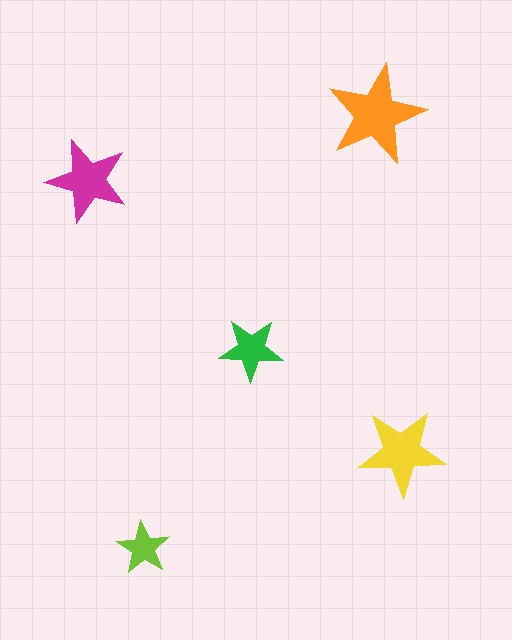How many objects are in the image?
There are 5 objects in the image.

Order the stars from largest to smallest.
the orange one, the yellow one, the magenta one, the green one, the lime one.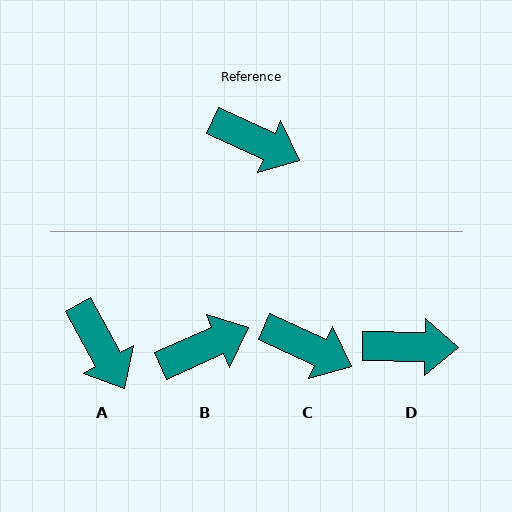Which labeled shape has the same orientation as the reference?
C.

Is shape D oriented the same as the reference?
No, it is off by about 24 degrees.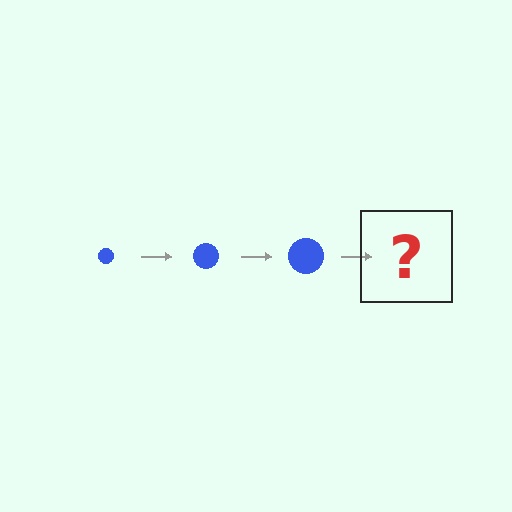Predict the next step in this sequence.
The next step is a blue circle, larger than the previous one.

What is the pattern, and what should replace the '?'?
The pattern is that the circle gets progressively larger each step. The '?' should be a blue circle, larger than the previous one.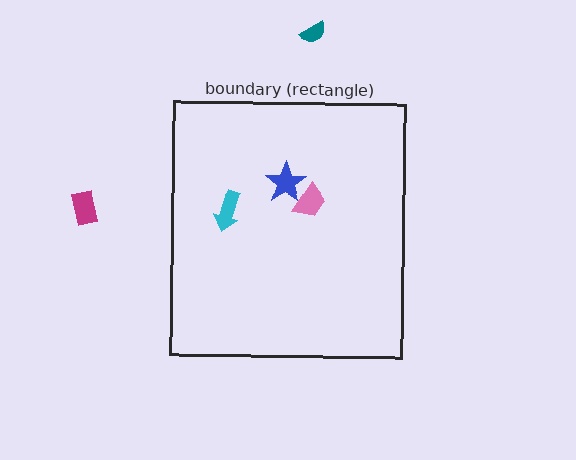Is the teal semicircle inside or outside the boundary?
Outside.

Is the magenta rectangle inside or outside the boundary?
Outside.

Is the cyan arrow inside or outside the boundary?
Inside.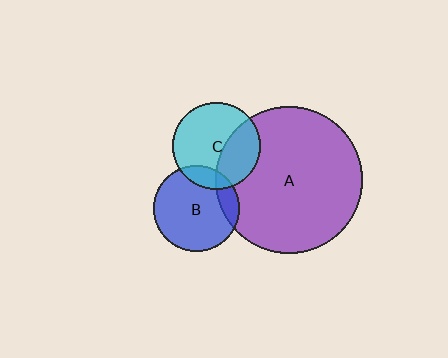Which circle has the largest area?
Circle A (purple).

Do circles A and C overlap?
Yes.